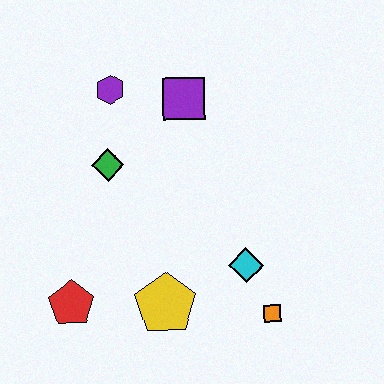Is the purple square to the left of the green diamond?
No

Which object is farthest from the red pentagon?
The purple square is farthest from the red pentagon.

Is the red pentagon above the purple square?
No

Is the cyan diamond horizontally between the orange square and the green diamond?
Yes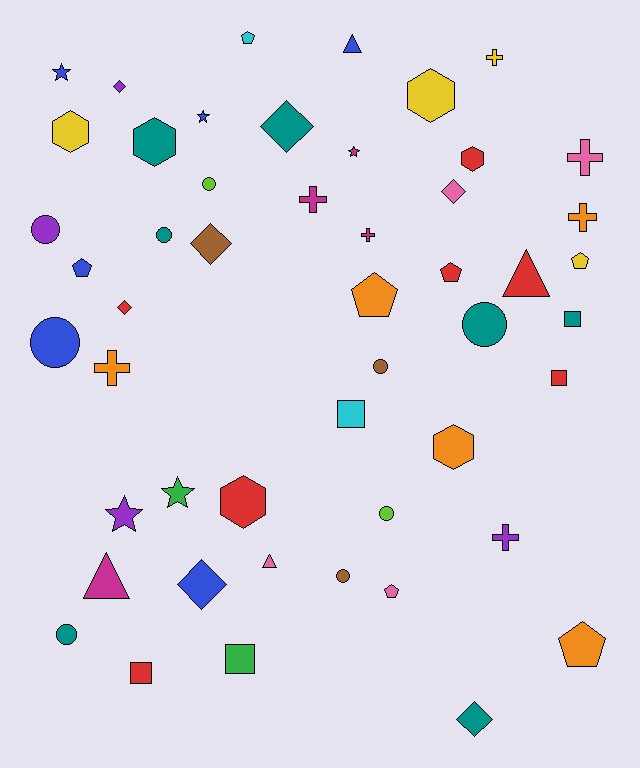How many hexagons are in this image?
There are 6 hexagons.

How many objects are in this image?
There are 50 objects.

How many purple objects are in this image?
There are 4 purple objects.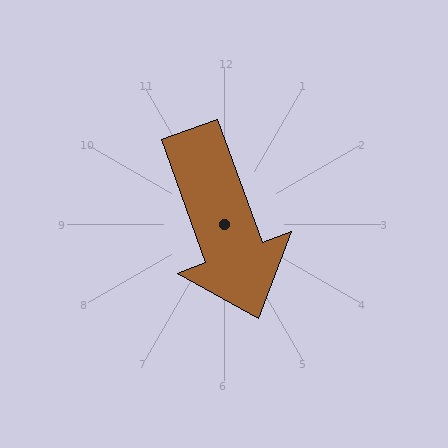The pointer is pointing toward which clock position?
Roughly 5 o'clock.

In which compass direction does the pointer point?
South.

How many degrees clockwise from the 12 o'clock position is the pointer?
Approximately 160 degrees.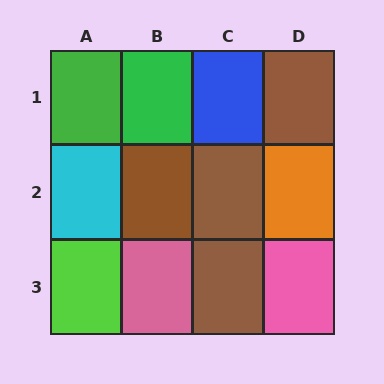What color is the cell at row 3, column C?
Brown.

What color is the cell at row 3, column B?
Pink.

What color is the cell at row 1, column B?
Green.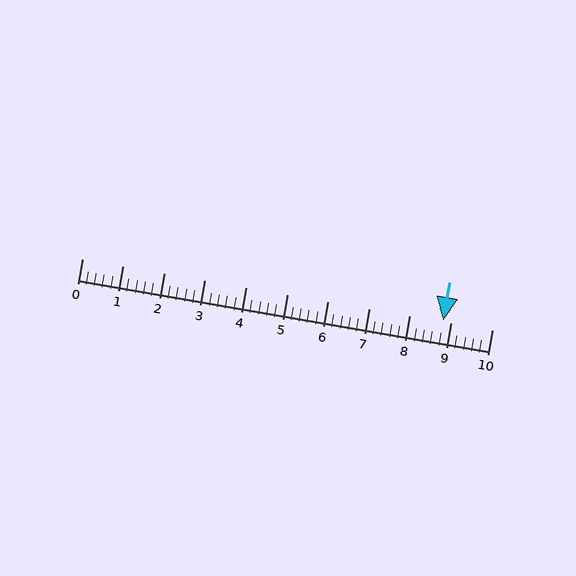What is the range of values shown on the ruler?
The ruler shows values from 0 to 10.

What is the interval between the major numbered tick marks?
The major tick marks are spaced 1 units apart.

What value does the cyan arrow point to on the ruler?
The cyan arrow points to approximately 8.8.